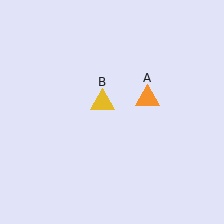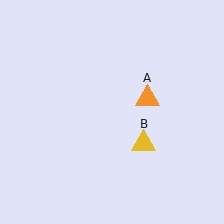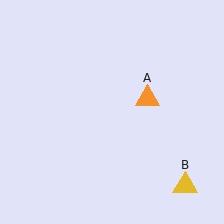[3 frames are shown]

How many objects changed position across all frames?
1 object changed position: yellow triangle (object B).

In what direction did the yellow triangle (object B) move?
The yellow triangle (object B) moved down and to the right.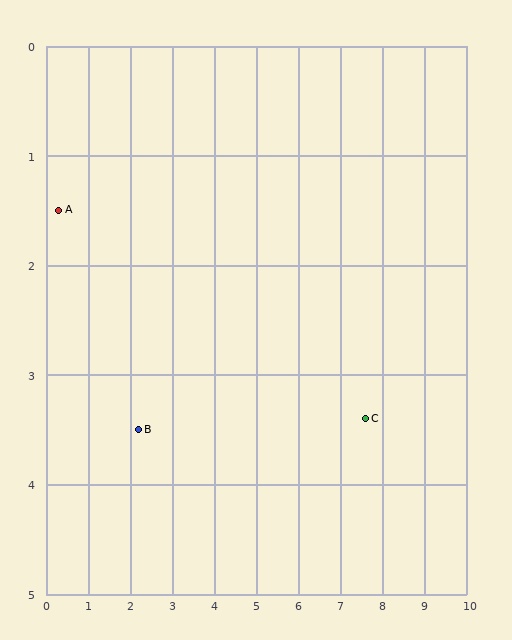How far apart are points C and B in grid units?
Points C and B are about 5.4 grid units apart.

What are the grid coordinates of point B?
Point B is at approximately (2.2, 3.5).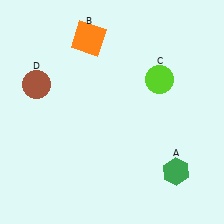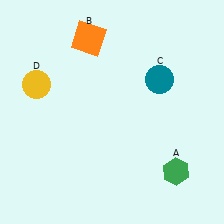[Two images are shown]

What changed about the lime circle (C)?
In Image 1, C is lime. In Image 2, it changed to teal.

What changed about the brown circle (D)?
In Image 1, D is brown. In Image 2, it changed to yellow.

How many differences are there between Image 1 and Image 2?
There are 2 differences between the two images.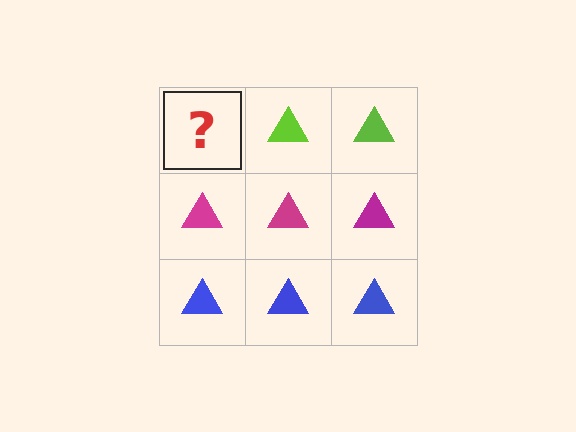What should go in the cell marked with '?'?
The missing cell should contain a lime triangle.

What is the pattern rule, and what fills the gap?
The rule is that each row has a consistent color. The gap should be filled with a lime triangle.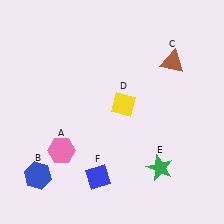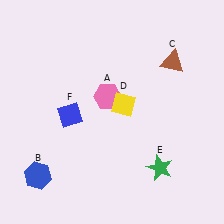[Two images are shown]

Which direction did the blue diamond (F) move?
The blue diamond (F) moved up.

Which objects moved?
The objects that moved are: the pink hexagon (A), the blue diamond (F).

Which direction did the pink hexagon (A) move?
The pink hexagon (A) moved up.